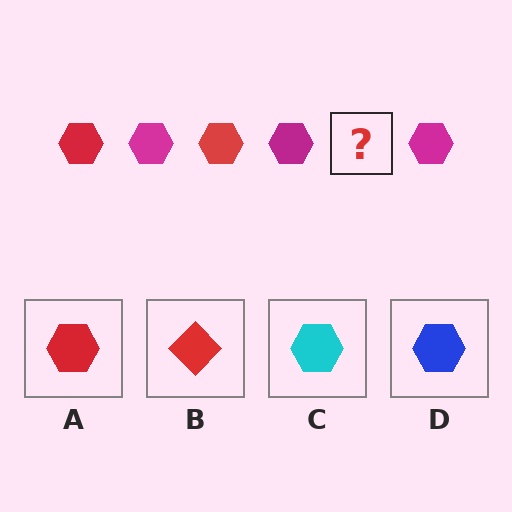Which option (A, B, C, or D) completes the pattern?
A.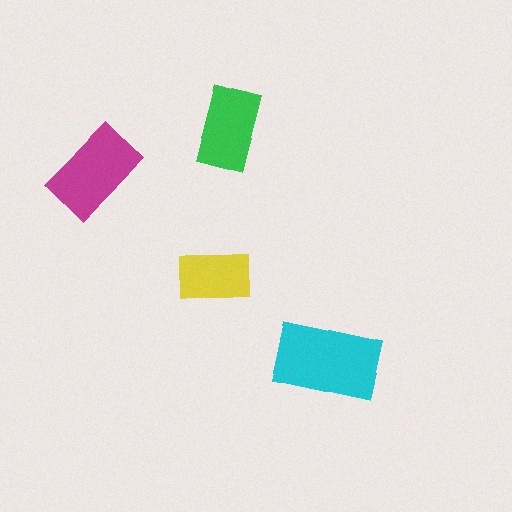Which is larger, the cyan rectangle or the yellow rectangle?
The cyan one.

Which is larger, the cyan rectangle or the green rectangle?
The cyan one.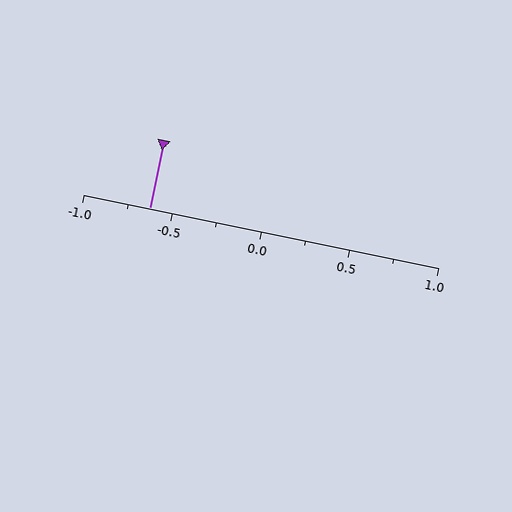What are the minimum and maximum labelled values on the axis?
The axis runs from -1.0 to 1.0.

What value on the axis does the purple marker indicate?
The marker indicates approximately -0.62.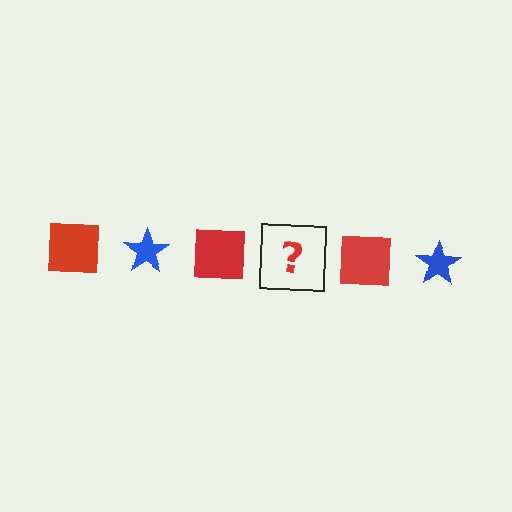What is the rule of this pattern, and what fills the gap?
The rule is that the pattern alternates between red square and blue star. The gap should be filled with a blue star.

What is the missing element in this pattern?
The missing element is a blue star.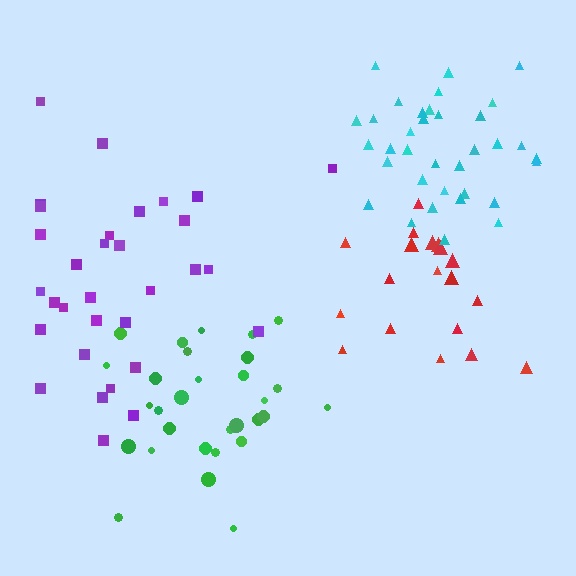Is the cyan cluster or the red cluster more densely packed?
Cyan.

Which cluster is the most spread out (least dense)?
Purple.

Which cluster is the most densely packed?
Cyan.